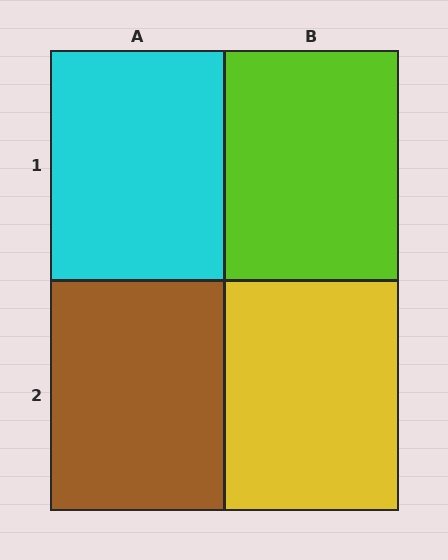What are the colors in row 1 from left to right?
Cyan, lime.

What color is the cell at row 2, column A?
Brown.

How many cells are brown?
1 cell is brown.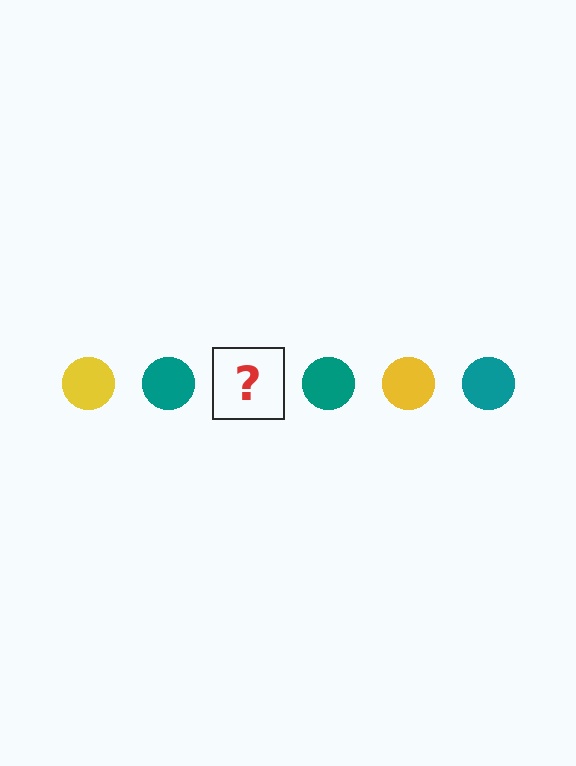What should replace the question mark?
The question mark should be replaced with a yellow circle.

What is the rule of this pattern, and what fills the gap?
The rule is that the pattern cycles through yellow, teal circles. The gap should be filled with a yellow circle.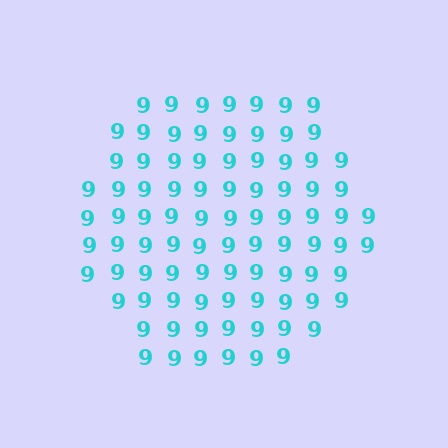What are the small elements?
The small elements are digit 9's.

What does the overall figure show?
The overall figure shows a hexagon.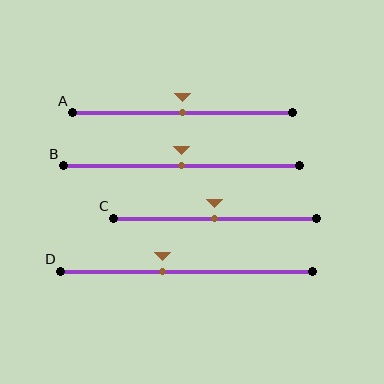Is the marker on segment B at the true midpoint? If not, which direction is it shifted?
Yes, the marker on segment B is at the true midpoint.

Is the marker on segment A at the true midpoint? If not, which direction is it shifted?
Yes, the marker on segment A is at the true midpoint.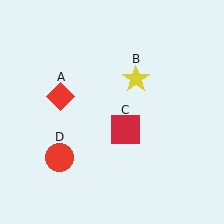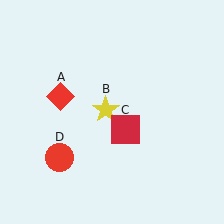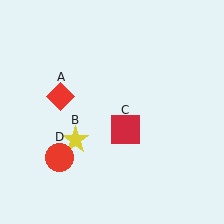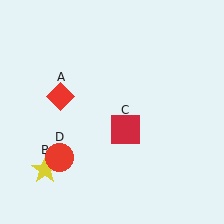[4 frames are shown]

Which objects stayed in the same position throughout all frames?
Red diamond (object A) and red square (object C) and red circle (object D) remained stationary.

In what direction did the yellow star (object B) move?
The yellow star (object B) moved down and to the left.